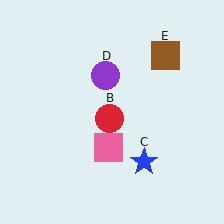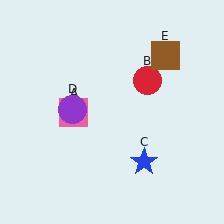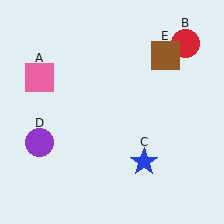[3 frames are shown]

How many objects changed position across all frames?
3 objects changed position: pink square (object A), red circle (object B), purple circle (object D).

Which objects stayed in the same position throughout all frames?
Blue star (object C) and brown square (object E) remained stationary.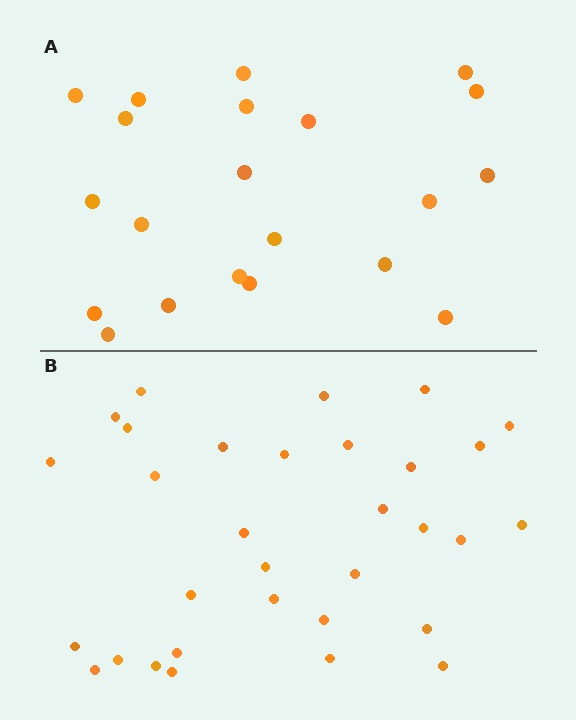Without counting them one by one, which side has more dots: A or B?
Region B (the bottom region) has more dots.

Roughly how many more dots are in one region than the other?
Region B has roughly 12 or so more dots than region A.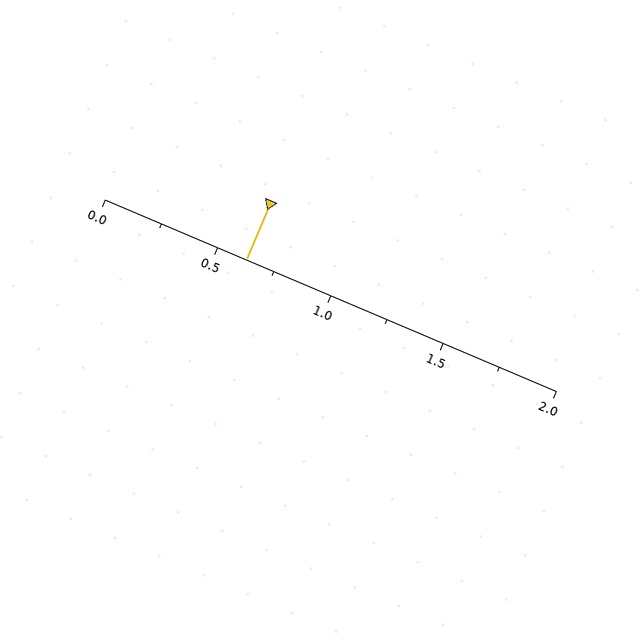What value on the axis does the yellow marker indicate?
The marker indicates approximately 0.62.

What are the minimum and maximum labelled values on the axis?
The axis runs from 0.0 to 2.0.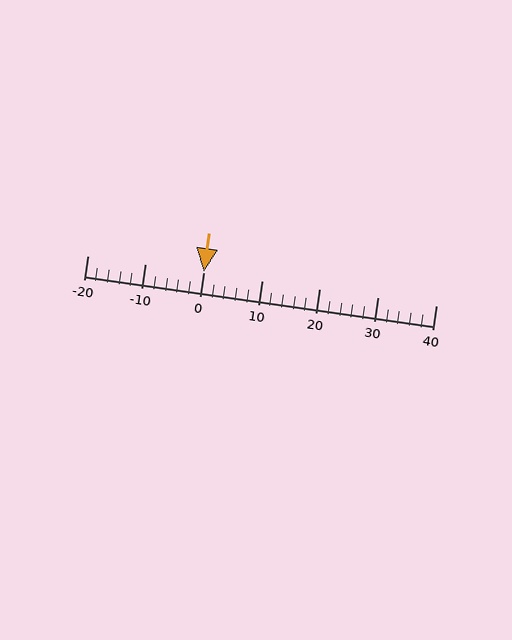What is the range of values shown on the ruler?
The ruler shows values from -20 to 40.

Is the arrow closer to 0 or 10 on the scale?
The arrow is closer to 0.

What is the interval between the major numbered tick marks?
The major tick marks are spaced 10 units apart.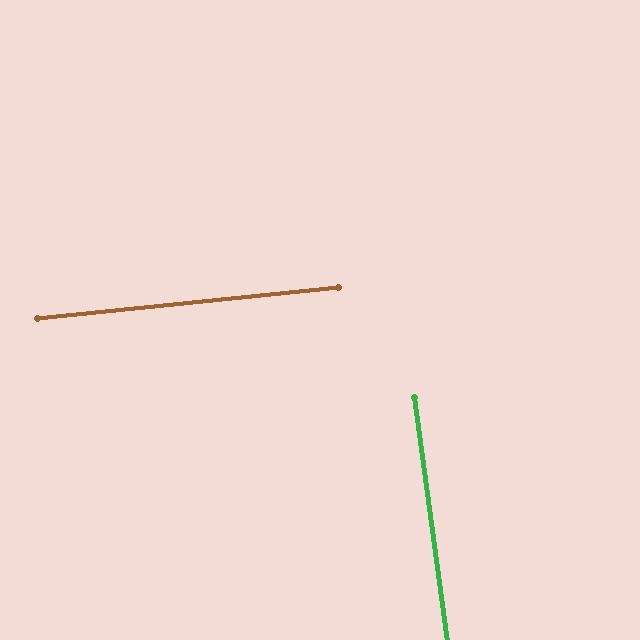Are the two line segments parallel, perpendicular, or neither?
Perpendicular — they meet at approximately 88°.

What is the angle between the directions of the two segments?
Approximately 88 degrees.